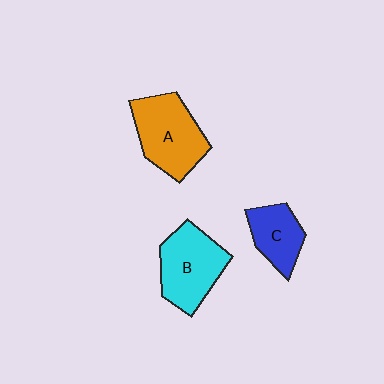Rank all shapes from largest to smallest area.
From largest to smallest: A (orange), B (cyan), C (blue).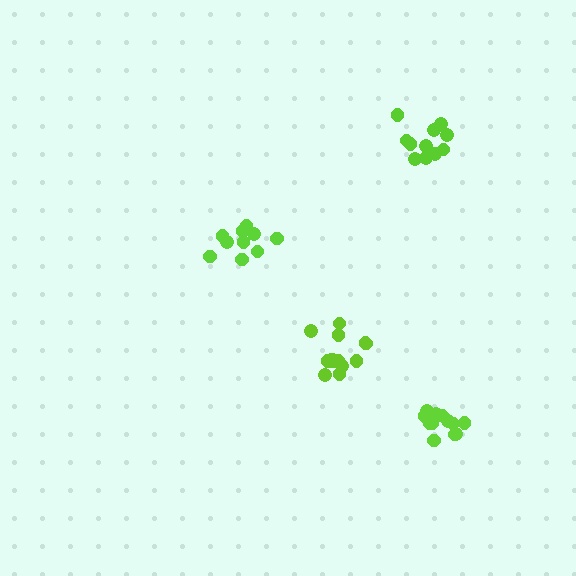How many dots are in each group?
Group 1: 13 dots, Group 2: 10 dots, Group 3: 12 dots, Group 4: 11 dots (46 total).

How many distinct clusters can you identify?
There are 4 distinct clusters.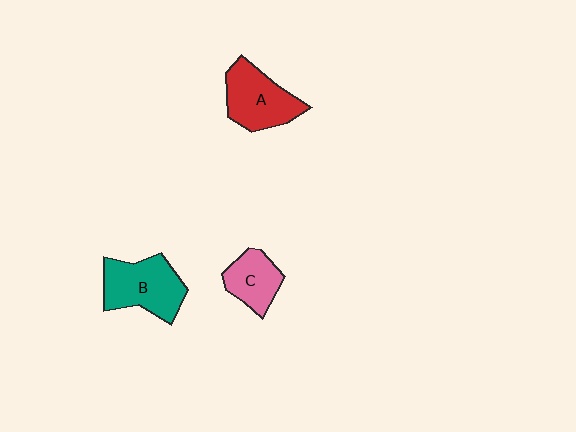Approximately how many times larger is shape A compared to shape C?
Approximately 1.4 times.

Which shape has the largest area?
Shape B (teal).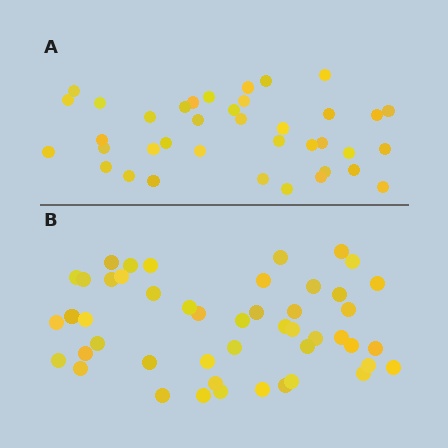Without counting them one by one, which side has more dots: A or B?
Region B (the bottom region) has more dots.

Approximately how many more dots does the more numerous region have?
Region B has roughly 10 or so more dots than region A.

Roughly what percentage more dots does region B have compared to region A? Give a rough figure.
About 25% more.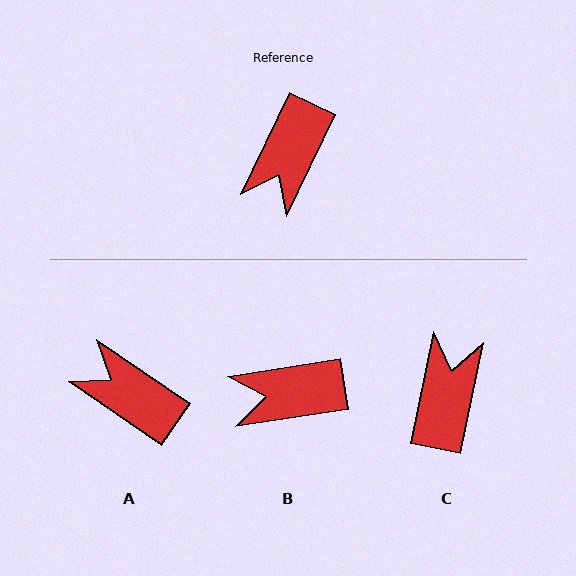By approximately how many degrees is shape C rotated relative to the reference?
Approximately 166 degrees clockwise.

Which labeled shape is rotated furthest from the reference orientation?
C, about 166 degrees away.